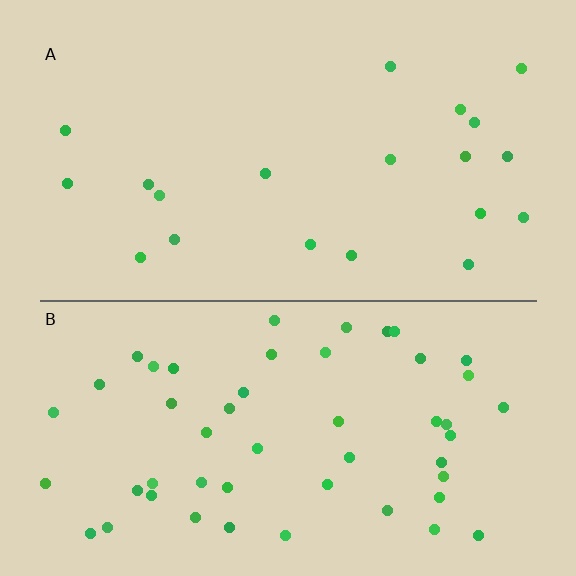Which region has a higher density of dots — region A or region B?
B (the bottom).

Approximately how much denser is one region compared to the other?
Approximately 2.5× — region B over region A.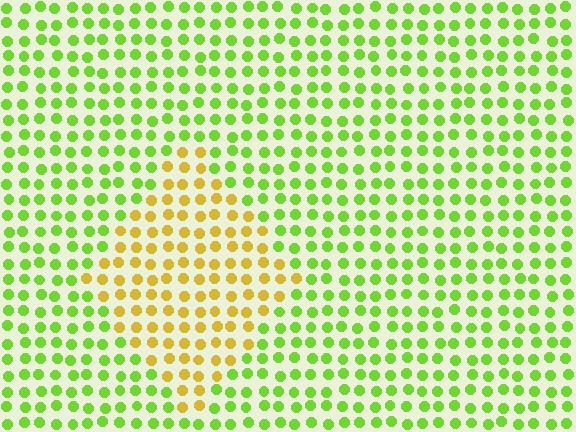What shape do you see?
I see a diamond.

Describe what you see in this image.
The image is filled with small lime elements in a uniform arrangement. A diamond-shaped region is visible where the elements are tinted to a slightly different hue, forming a subtle color boundary.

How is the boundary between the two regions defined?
The boundary is defined purely by a slight shift in hue (about 49 degrees). Spacing, size, and orientation are identical on both sides.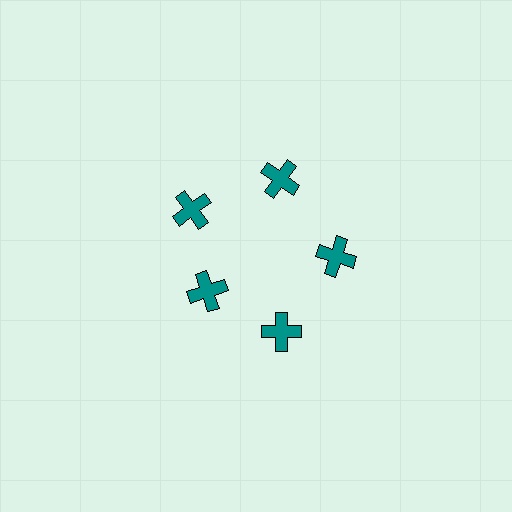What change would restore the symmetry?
The symmetry would be restored by moving it outward, back onto the ring so that all 5 crosses sit at equal angles and equal distance from the center.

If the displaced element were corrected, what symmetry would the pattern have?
It would have 5-fold rotational symmetry — the pattern would map onto itself every 72 degrees.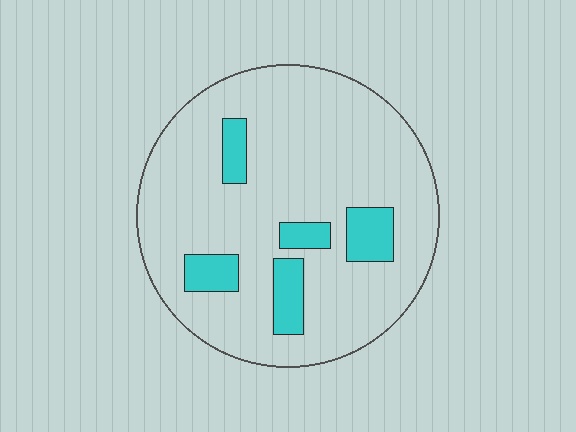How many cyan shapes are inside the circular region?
5.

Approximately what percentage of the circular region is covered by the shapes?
Approximately 15%.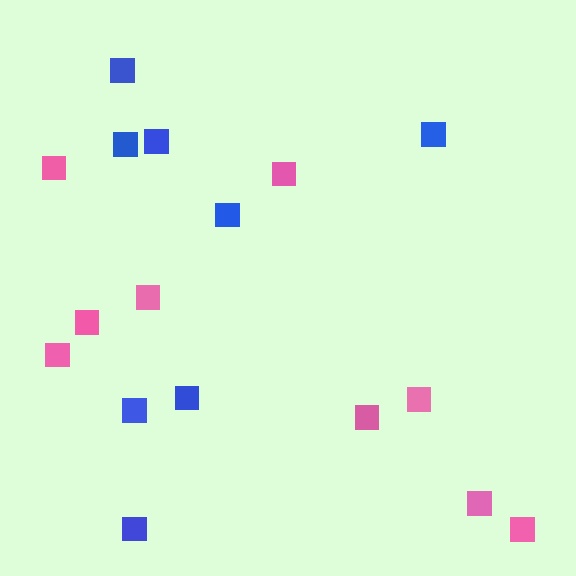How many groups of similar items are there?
There are 2 groups: one group of blue squares (8) and one group of pink squares (9).